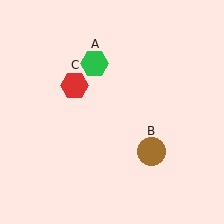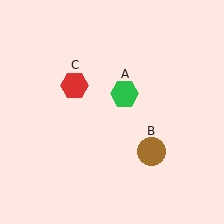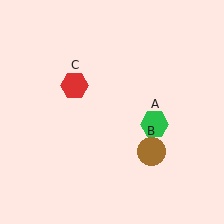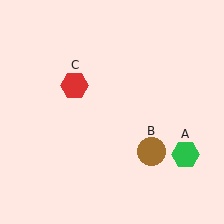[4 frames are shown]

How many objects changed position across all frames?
1 object changed position: green hexagon (object A).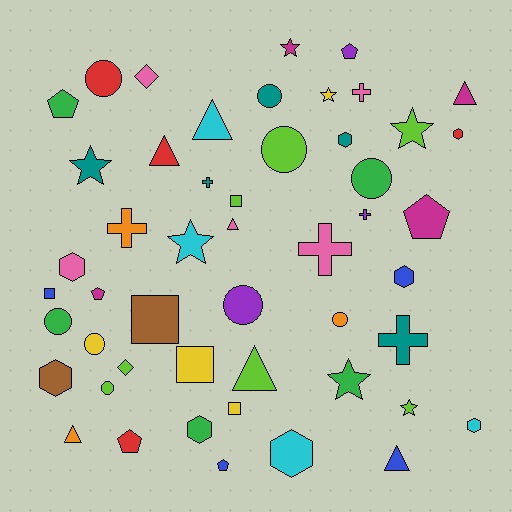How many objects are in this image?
There are 50 objects.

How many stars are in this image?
There are 7 stars.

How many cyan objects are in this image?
There are 4 cyan objects.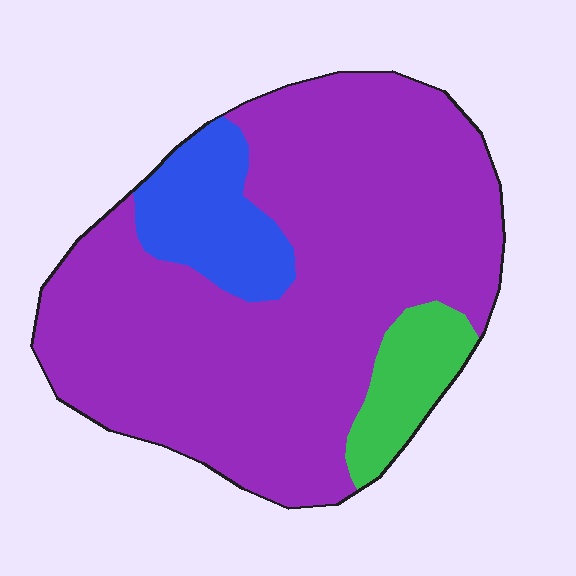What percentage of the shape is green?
Green takes up about one tenth (1/10) of the shape.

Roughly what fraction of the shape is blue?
Blue covers about 10% of the shape.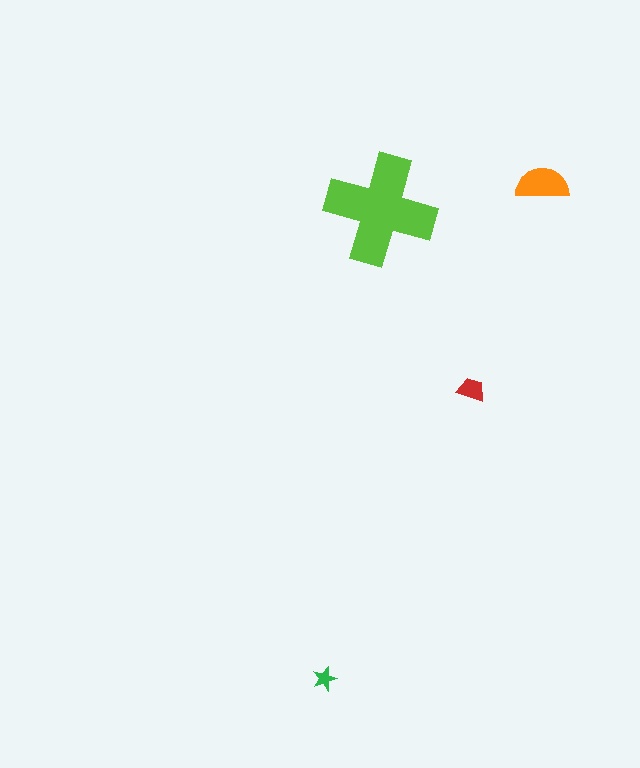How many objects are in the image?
There are 4 objects in the image.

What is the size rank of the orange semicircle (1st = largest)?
2nd.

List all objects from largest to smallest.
The lime cross, the orange semicircle, the red trapezoid, the green star.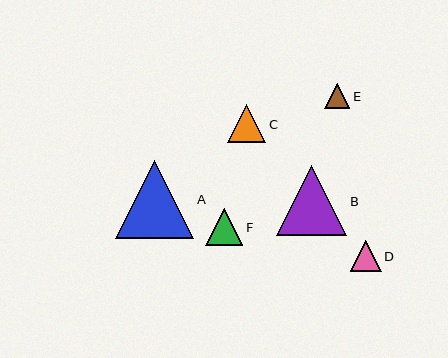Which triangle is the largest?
Triangle A is the largest with a size of approximately 78 pixels.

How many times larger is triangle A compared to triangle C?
Triangle A is approximately 2.0 times the size of triangle C.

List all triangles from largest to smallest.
From largest to smallest: A, B, C, F, D, E.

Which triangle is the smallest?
Triangle E is the smallest with a size of approximately 25 pixels.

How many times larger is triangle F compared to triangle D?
Triangle F is approximately 1.2 times the size of triangle D.